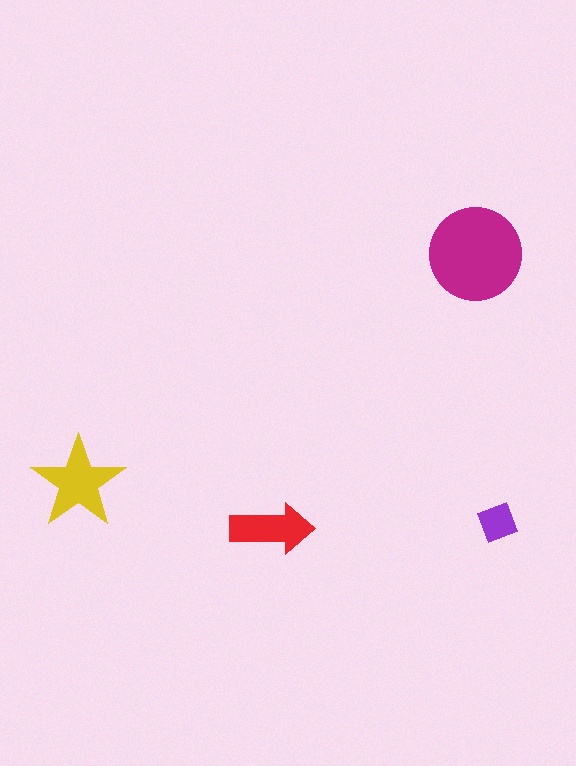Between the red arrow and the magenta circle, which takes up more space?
The magenta circle.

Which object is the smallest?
The purple square.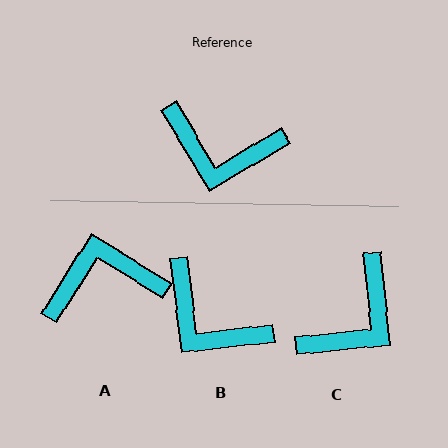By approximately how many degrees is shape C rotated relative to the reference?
Approximately 65 degrees counter-clockwise.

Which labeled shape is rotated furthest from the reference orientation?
A, about 153 degrees away.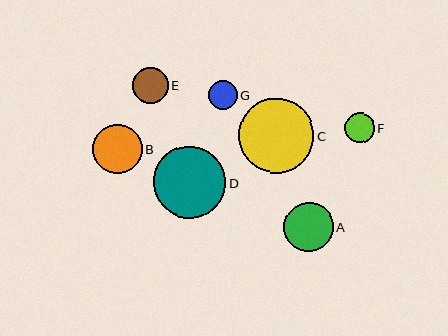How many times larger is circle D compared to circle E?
Circle D is approximately 2.0 times the size of circle E.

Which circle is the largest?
Circle C is the largest with a size of approximately 75 pixels.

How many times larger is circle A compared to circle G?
Circle A is approximately 1.7 times the size of circle G.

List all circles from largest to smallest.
From largest to smallest: C, D, A, B, E, F, G.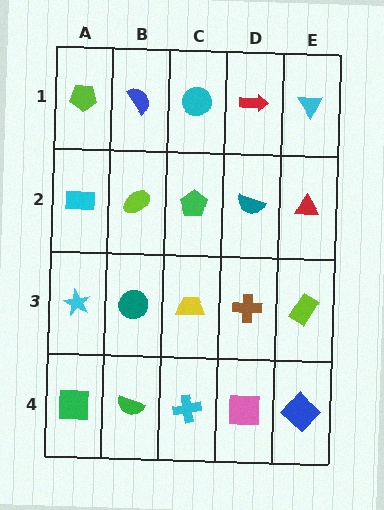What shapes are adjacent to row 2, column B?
A blue semicircle (row 1, column B), a teal circle (row 3, column B), a cyan rectangle (row 2, column A), a green pentagon (row 2, column C).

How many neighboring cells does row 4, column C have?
3.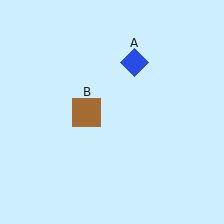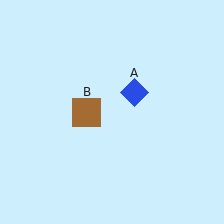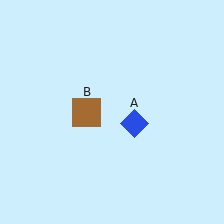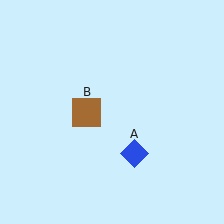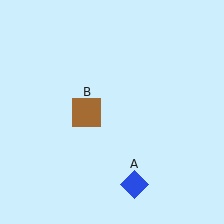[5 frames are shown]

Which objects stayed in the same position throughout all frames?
Brown square (object B) remained stationary.